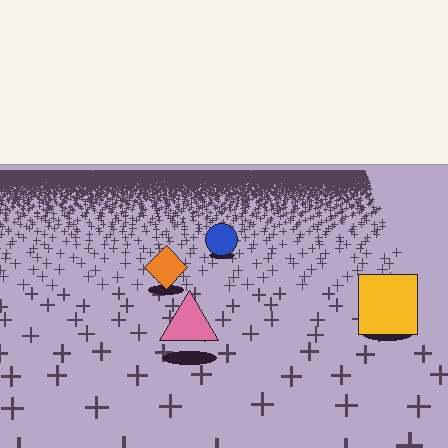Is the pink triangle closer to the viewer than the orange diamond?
Yes. The pink triangle is closer — you can tell from the texture gradient: the ground texture is coarser near it.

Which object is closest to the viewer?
The pink triangle is closest. The texture marks near it are larger and more spread out.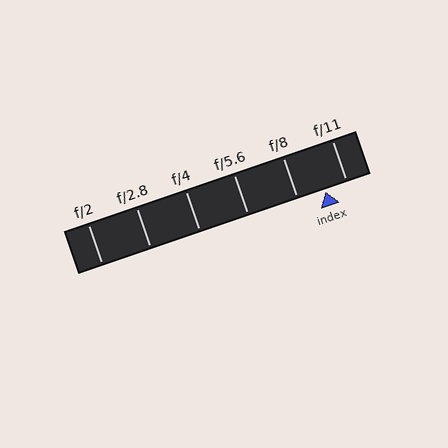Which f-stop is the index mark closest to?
The index mark is closest to f/11.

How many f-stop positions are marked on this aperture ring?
There are 6 f-stop positions marked.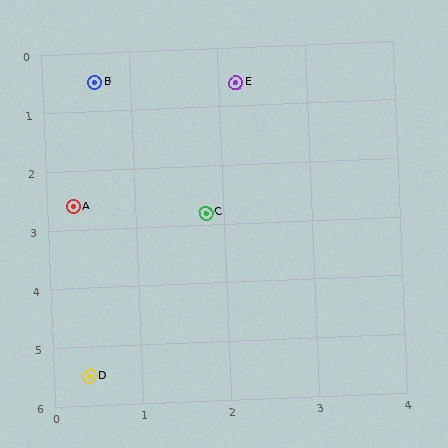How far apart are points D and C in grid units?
Points D and C are about 3.0 grid units apart.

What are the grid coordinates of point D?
Point D is at approximately (0.4, 5.5).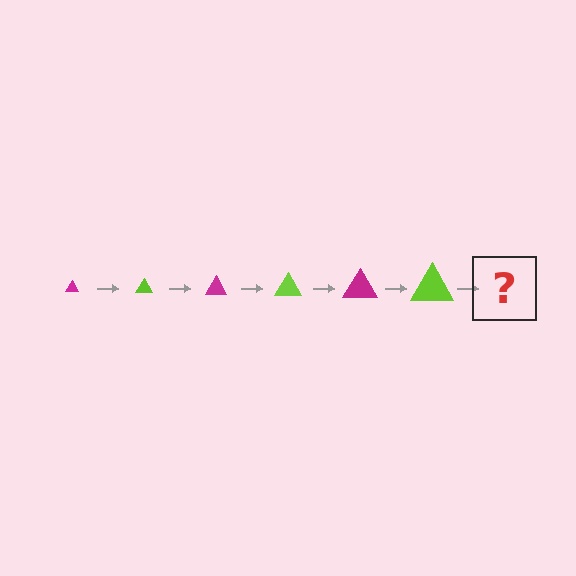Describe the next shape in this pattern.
It should be a magenta triangle, larger than the previous one.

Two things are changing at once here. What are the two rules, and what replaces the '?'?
The two rules are that the triangle grows larger each step and the color cycles through magenta and lime. The '?' should be a magenta triangle, larger than the previous one.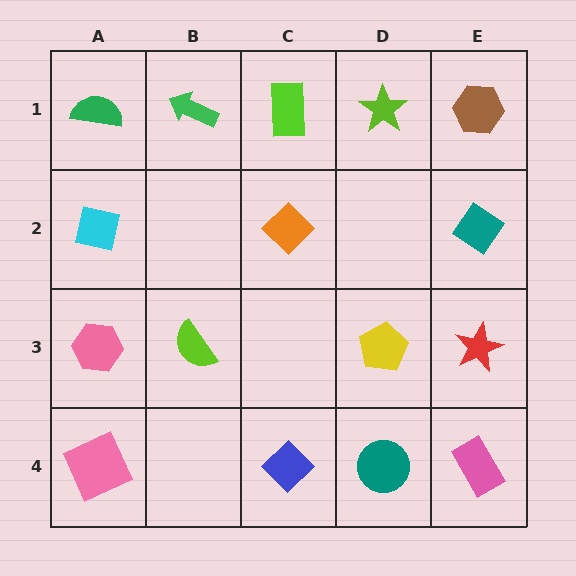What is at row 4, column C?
A blue diamond.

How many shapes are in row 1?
5 shapes.